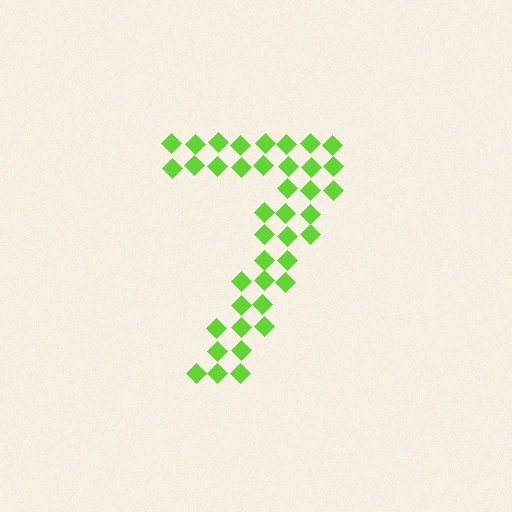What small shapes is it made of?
It is made of small diamonds.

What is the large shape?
The large shape is the digit 7.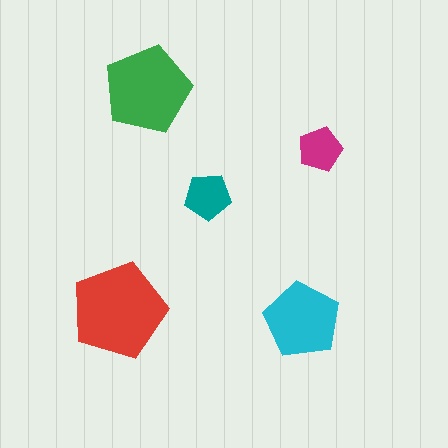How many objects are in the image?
There are 5 objects in the image.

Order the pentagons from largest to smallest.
the red one, the green one, the cyan one, the teal one, the magenta one.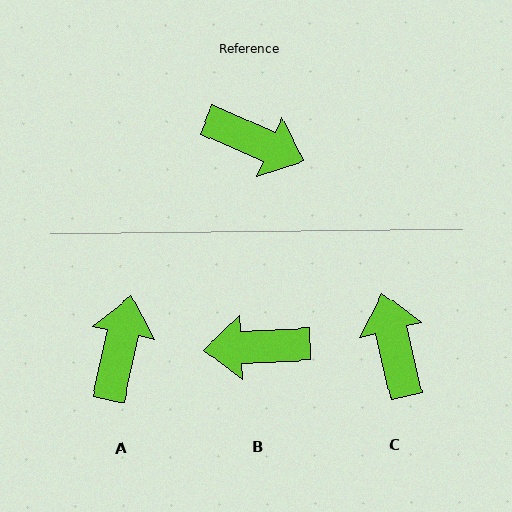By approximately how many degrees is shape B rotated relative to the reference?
Approximately 154 degrees clockwise.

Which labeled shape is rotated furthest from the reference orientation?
B, about 154 degrees away.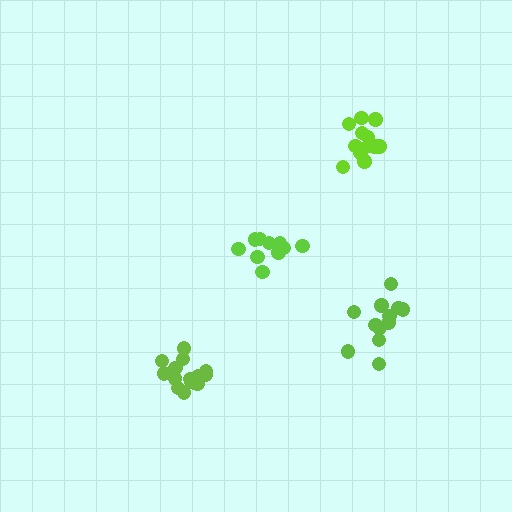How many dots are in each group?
Group 1: 13 dots, Group 2: 10 dots, Group 3: 15 dots, Group 4: 13 dots (51 total).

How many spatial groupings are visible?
There are 4 spatial groupings.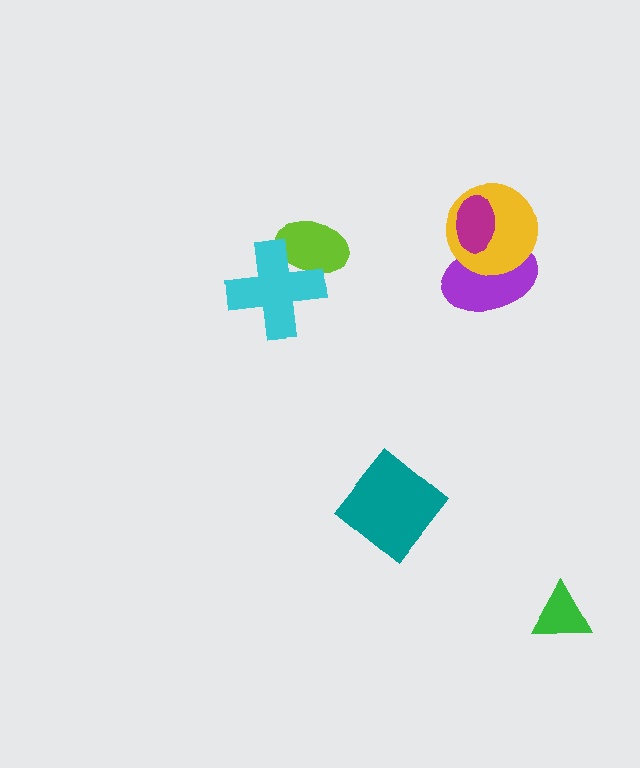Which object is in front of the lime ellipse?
The cyan cross is in front of the lime ellipse.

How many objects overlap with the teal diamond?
0 objects overlap with the teal diamond.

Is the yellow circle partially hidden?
Yes, it is partially covered by another shape.